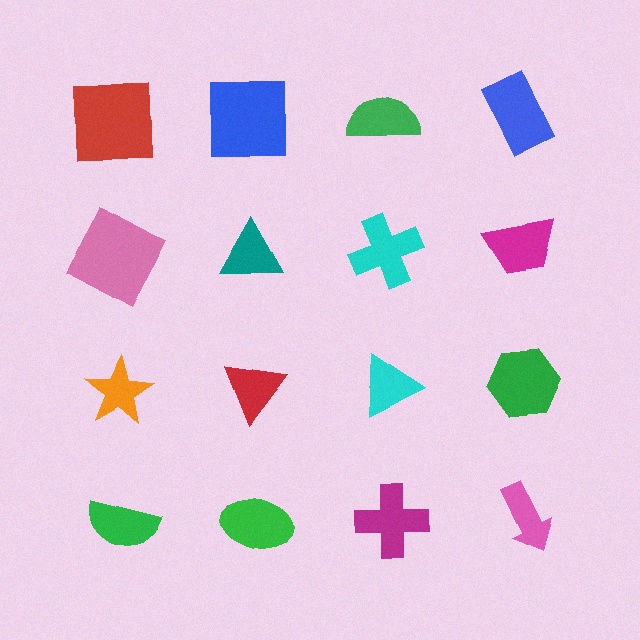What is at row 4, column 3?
A magenta cross.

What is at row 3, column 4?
A green hexagon.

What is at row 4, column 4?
A pink arrow.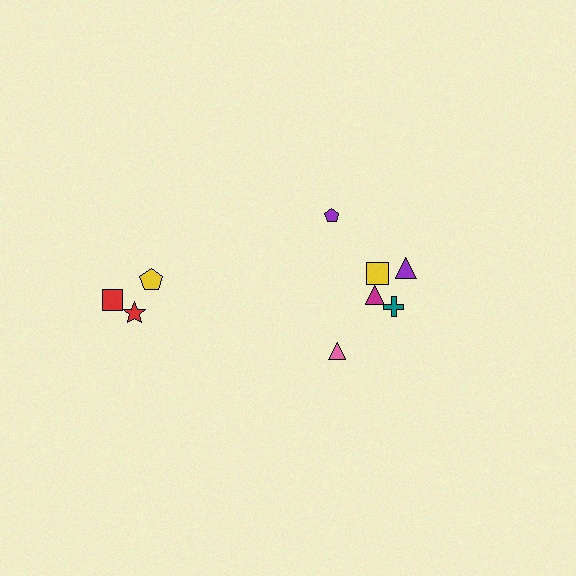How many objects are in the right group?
There are 6 objects.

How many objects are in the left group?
There are 3 objects.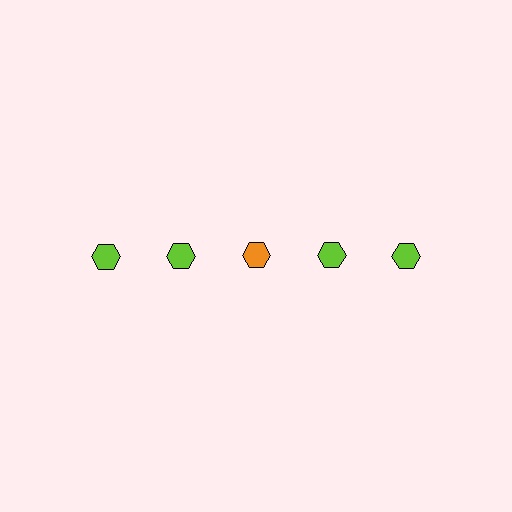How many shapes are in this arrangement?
There are 5 shapes arranged in a grid pattern.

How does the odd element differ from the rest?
It has a different color: orange instead of lime.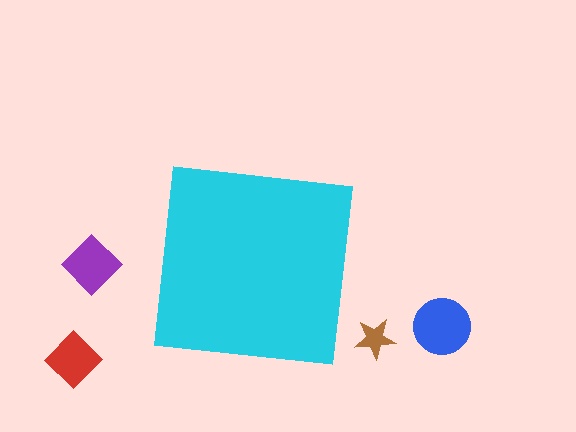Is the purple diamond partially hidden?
No, the purple diamond is fully visible.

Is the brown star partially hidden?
No, the brown star is fully visible.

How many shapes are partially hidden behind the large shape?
0 shapes are partially hidden.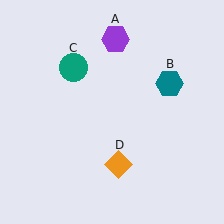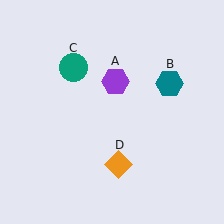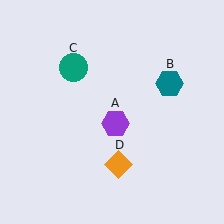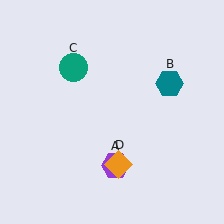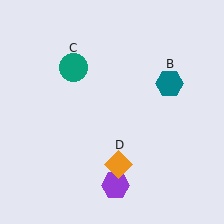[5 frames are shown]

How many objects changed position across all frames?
1 object changed position: purple hexagon (object A).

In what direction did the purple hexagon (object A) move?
The purple hexagon (object A) moved down.